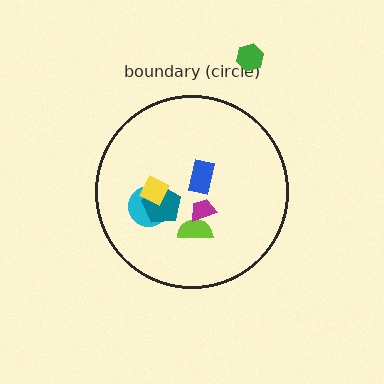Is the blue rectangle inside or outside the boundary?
Inside.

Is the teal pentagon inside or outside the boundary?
Inside.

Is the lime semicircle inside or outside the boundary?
Inside.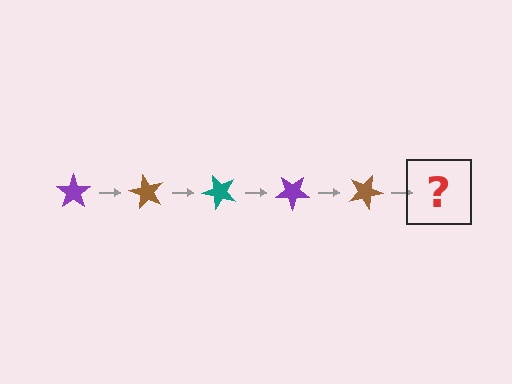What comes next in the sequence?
The next element should be a teal star, rotated 300 degrees from the start.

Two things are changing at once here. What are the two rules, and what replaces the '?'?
The two rules are that it rotates 60 degrees each step and the color cycles through purple, brown, and teal. The '?' should be a teal star, rotated 300 degrees from the start.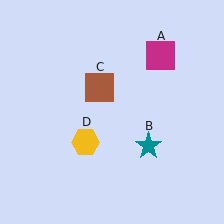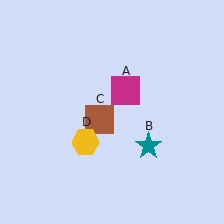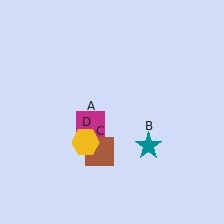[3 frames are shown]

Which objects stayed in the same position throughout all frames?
Teal star (object B) and yellow hexagon (object D) remained stationary.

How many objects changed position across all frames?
2 objects changed position: magenta square (object A), brown square (object C).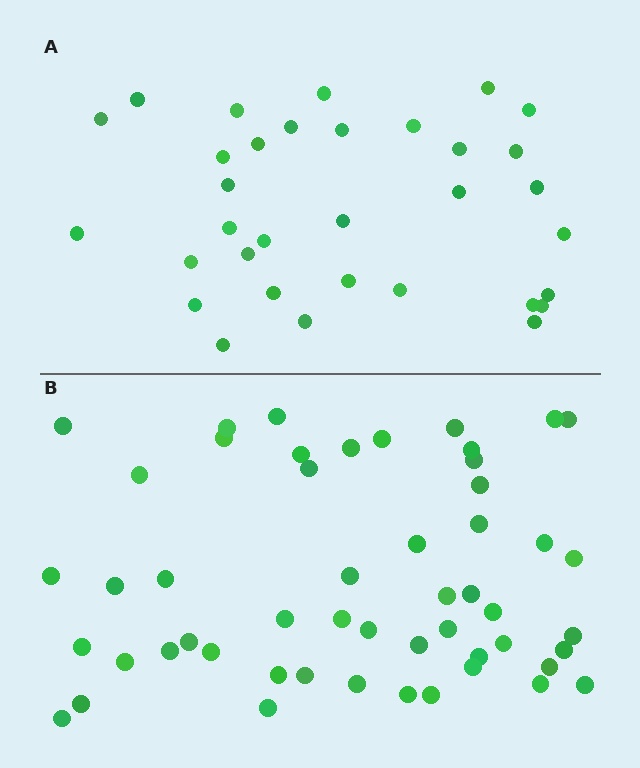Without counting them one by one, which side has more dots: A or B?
Region B (the bottom region) has more dots.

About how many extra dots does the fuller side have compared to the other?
Region B has approximately 20 more dots than region A.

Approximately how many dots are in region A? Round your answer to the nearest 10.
About 30 dots. (The exact count is 33, which rounds to 30.)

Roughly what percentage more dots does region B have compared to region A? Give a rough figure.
About 60% more.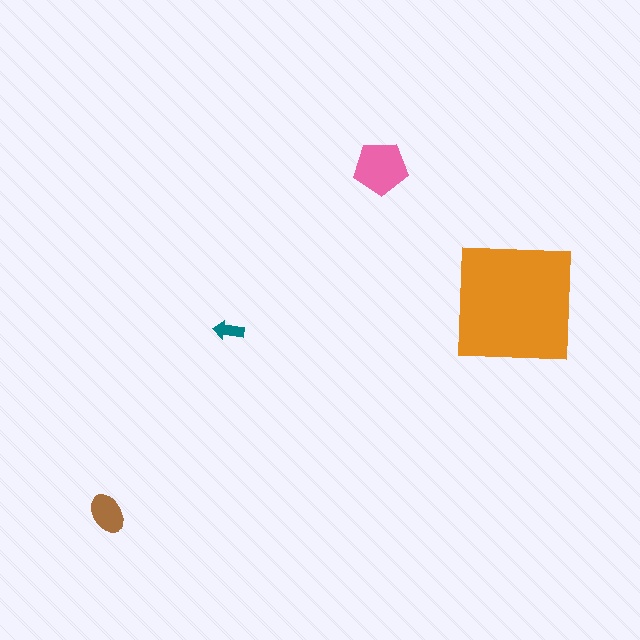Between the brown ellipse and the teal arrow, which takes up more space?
The brown ellipse.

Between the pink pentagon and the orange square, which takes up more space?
The orange square.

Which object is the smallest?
The teal arrow.